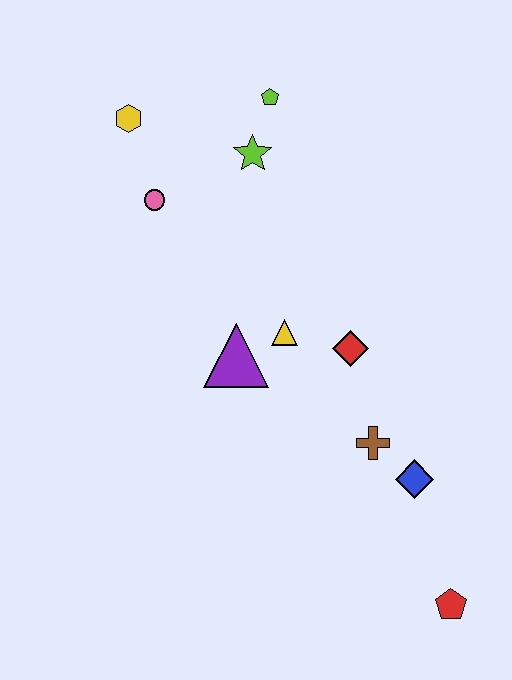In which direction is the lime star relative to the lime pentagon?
The lime star is below the lime pentagon.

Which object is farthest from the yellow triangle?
The red pentagon is farthest from the yellow triangle.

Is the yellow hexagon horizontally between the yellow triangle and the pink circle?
No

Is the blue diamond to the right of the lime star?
Yes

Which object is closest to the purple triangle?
The yellow triangle is closest to the purple triangle.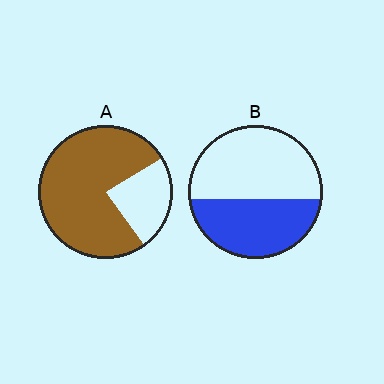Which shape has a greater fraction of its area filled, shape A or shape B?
Shape A.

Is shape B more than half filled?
No.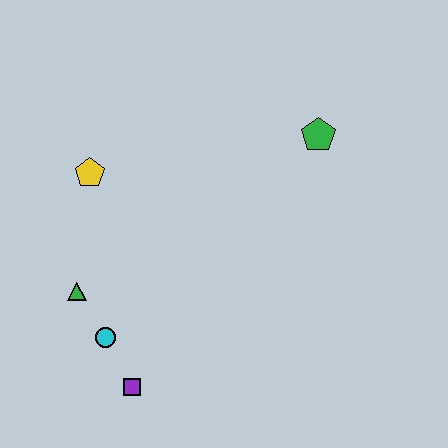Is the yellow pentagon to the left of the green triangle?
No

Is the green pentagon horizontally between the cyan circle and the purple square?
No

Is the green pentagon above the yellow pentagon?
Yes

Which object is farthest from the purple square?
The green pentagon is farthest from the purple square.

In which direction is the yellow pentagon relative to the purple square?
The yellow pentagon is above the purple square.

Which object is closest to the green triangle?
The cyan circle is closest to the green triangle.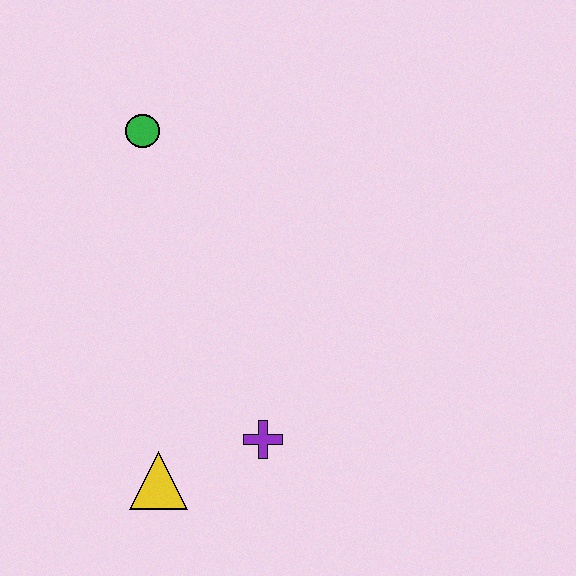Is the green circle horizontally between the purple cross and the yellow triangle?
No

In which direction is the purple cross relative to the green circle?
The purple cross is below the green circle.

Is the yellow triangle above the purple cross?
No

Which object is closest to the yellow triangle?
The purple cross is closest to the yellow triangle.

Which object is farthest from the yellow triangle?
The green circle is farthest from the yellow triangle.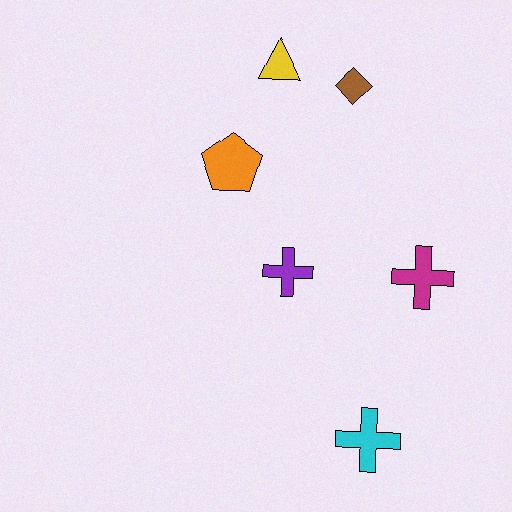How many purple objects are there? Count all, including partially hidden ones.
There is 1 purple object.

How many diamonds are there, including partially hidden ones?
There is 1 diamond.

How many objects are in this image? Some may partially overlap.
There are 6 objects.